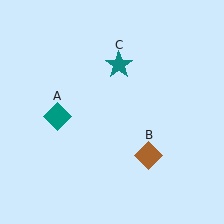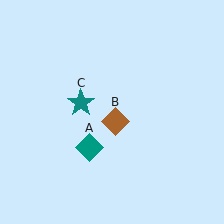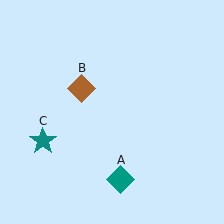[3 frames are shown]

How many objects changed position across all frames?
3 objects changed position: teal diamond (object A), brown diamond (object B), teal star (object C).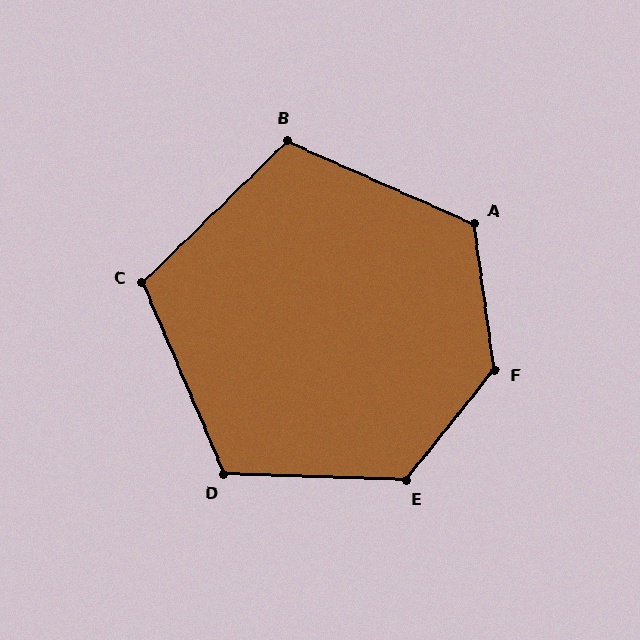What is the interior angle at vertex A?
Approximately 122 degrees (obtuse).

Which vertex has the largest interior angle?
F, at approximately 133 degrees.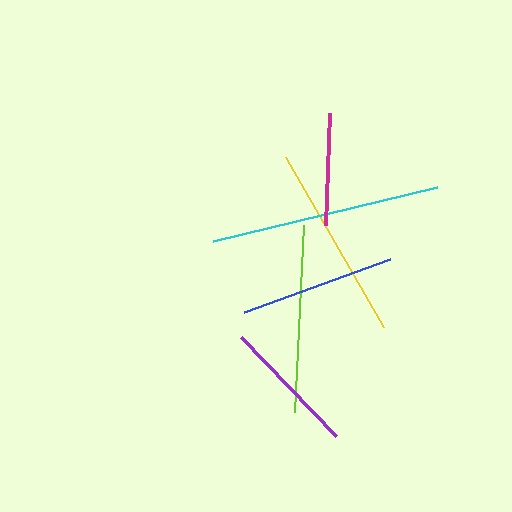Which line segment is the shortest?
The magenta line is the shortest at approximately 113 pixels.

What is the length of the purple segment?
The purple segment is approximately 137 pixels long.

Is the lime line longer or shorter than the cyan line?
The cyan line is longer than the lime line.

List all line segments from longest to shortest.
From longest to shortest: cyan, yellow, lime, blue, purple, magenta.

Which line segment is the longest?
The cyan line is the longest at approximately 231 pixels.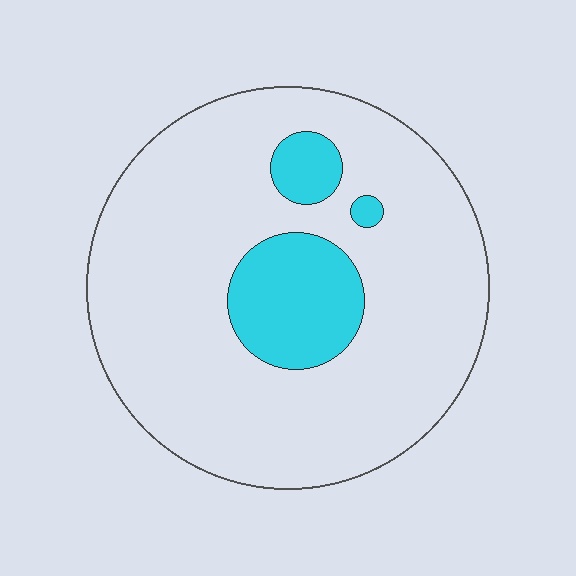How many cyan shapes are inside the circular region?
3.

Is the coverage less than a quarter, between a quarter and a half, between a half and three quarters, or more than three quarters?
Less than a quarter.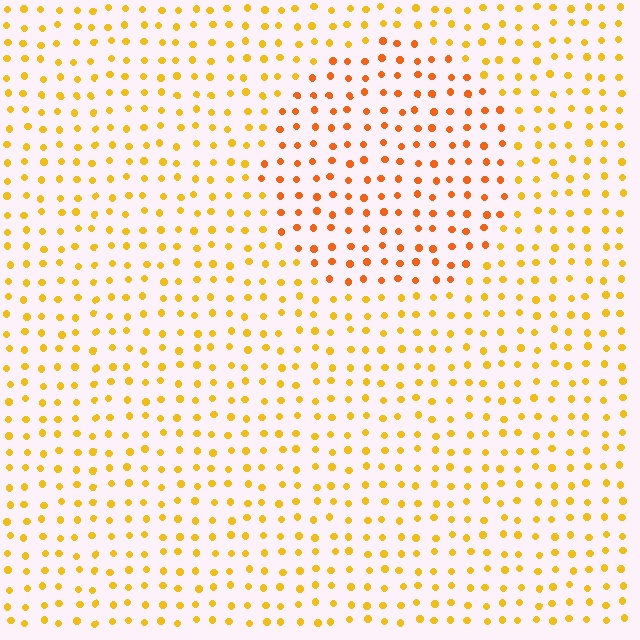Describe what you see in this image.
The image is filled with small yellow elements in a uniform arrangement. A circle-shaped region is visible where the elements are tinted to a slightly different hue, forming a subtle color boundary.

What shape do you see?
I see a circle.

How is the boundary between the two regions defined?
The boundary is defined purely by a slight shift in hue (about 25 degrees). Spacing, size, and orientation are identical on both sides.